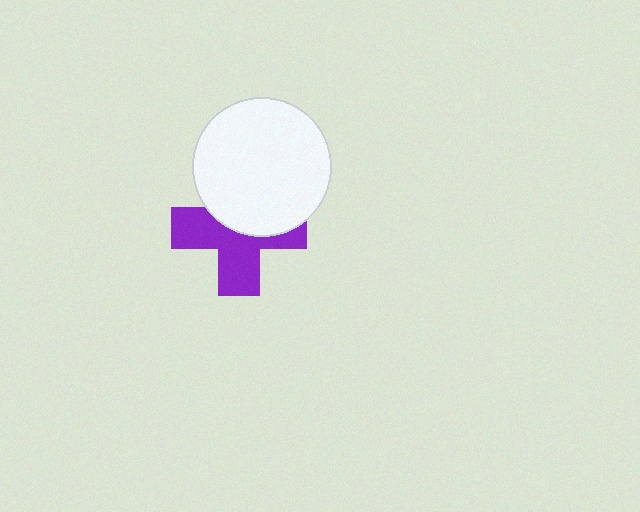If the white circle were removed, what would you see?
You would see the complete purple cross.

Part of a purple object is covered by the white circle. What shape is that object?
It is a cross.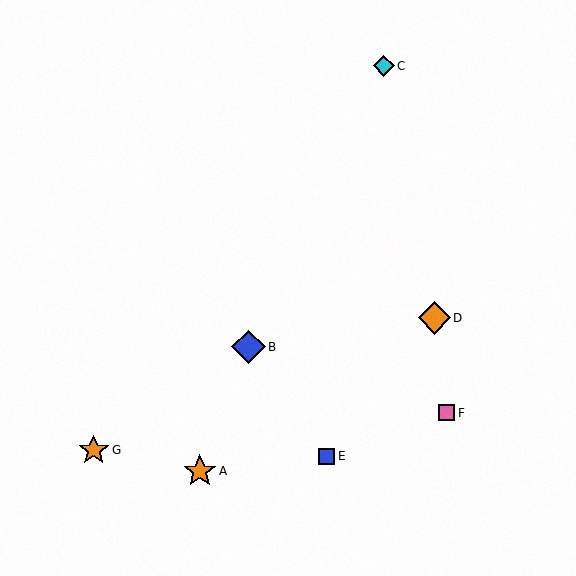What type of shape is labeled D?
Shape D is an orange diamond.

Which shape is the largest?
The blue diamond (labeled B) is the largest.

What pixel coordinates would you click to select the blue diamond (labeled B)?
Click at (249, 347) to select the blue diamond B.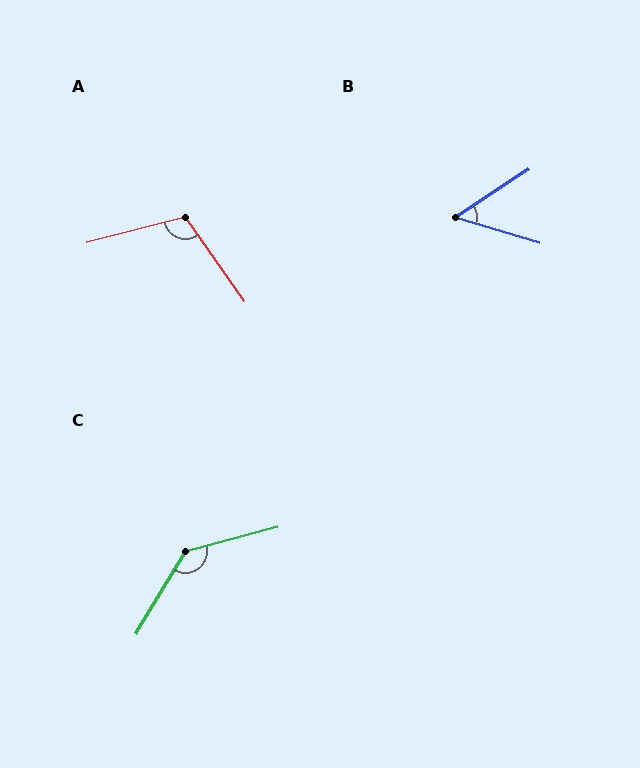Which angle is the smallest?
B, at approximately 51 degrees.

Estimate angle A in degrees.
Approximately 111 degrees.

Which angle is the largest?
C, at approximately 136 degrees.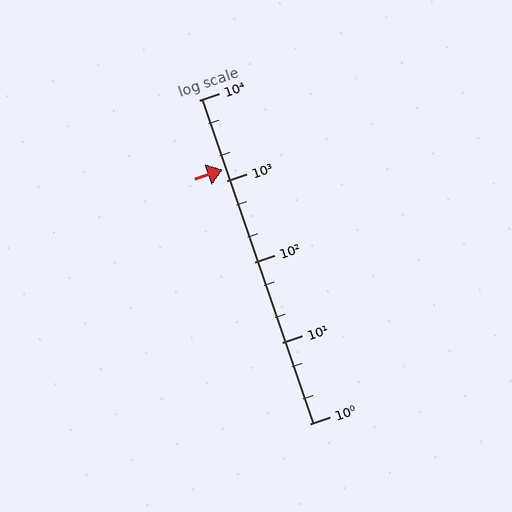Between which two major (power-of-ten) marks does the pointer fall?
The pointer is between 1000 and 10000.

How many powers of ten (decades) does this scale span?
The scale spans 4 decades, from 1 to 10000.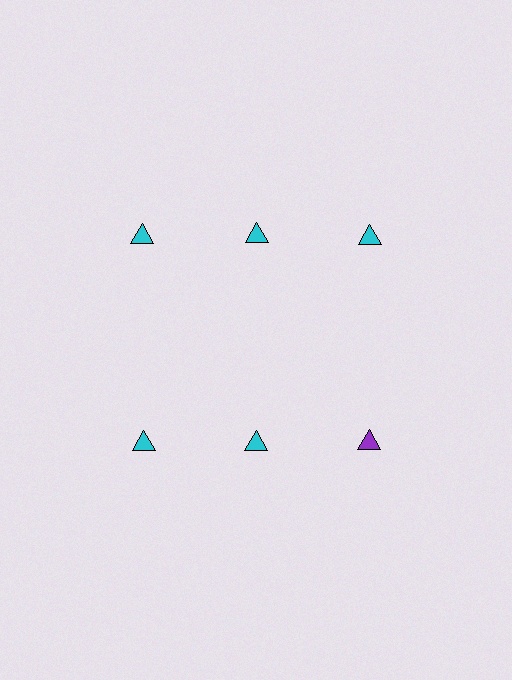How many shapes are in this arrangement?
There are 6 shapes arranged in a grid pattern.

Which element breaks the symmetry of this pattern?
The purple triangle in the second row, center column breaks the symmetry. All other shapes are cyan triangles.